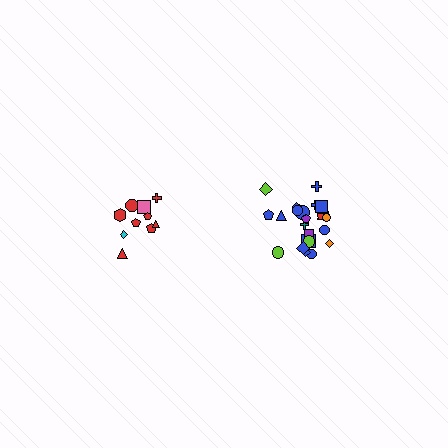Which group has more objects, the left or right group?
The right group.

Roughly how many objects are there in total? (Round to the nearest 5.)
Roughly 35 objects in total.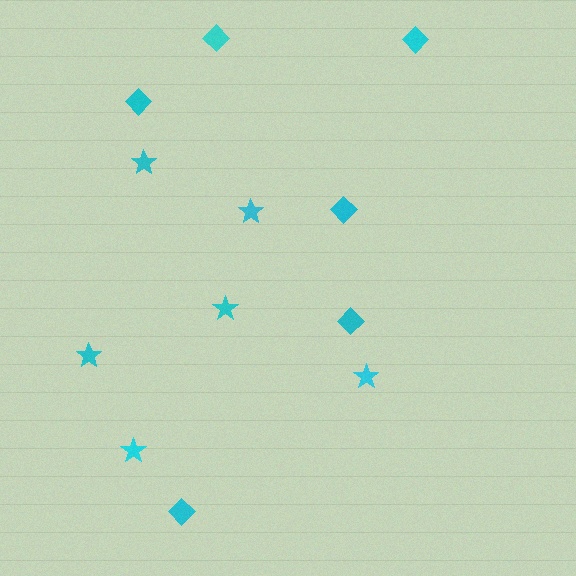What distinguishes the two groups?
There are 2 groups: one group of stars (6) and one group of diamonds (6).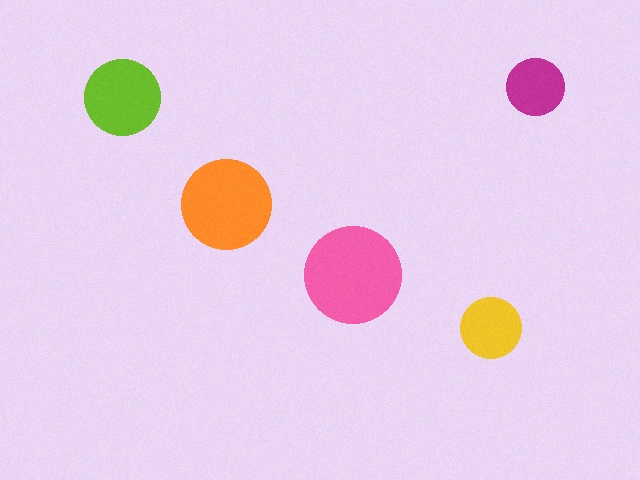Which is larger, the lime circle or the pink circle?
The pink one.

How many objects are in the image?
There are 5 objects in the image.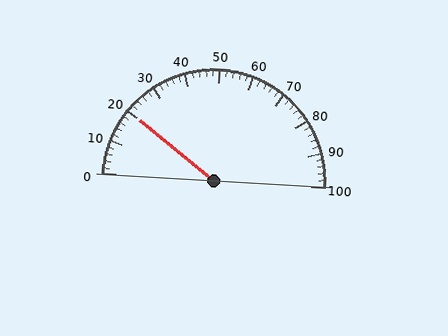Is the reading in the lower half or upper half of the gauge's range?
The reading is in the lower half of the range (0 to 100).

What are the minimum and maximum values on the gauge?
The gauge ranges from 0 to 100.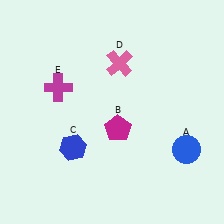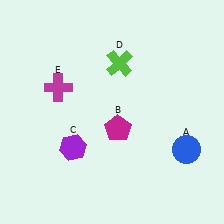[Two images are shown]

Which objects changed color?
C changed from blue to purple. D changed from pink to lime.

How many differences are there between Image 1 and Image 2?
There are 2 differences between the two images.